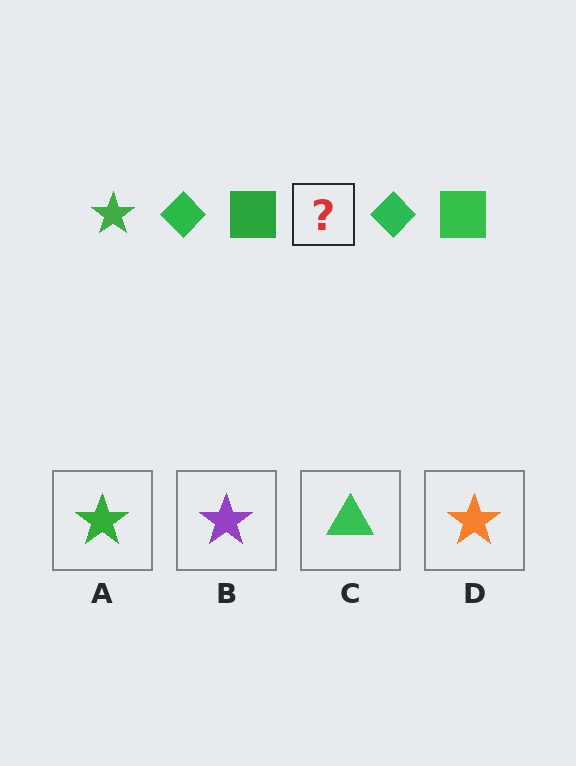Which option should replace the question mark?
Option A.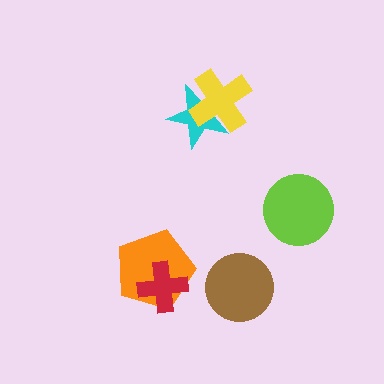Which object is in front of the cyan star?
The yellow cross is in front of the cyan star.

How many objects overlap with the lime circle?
0 objects overlap with the lime circle.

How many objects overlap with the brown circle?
0 objects overlap with the brown circle.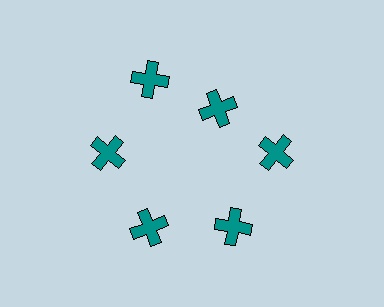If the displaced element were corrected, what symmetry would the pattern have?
It would have 6-fold rotational symmetry — the pattern would map onto itself every 60 degrees.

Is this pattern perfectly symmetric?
No. The 6 teal crosses are arranged in a ring, but one element near the 1 o'clock position is pulled inward toward the center, breaking the 6-fold rotational symmetry.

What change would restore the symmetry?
The symmetry would be restored by moving it outward, back onto the ring so that all 6 crosses sit at equal angles and equal distance from the center.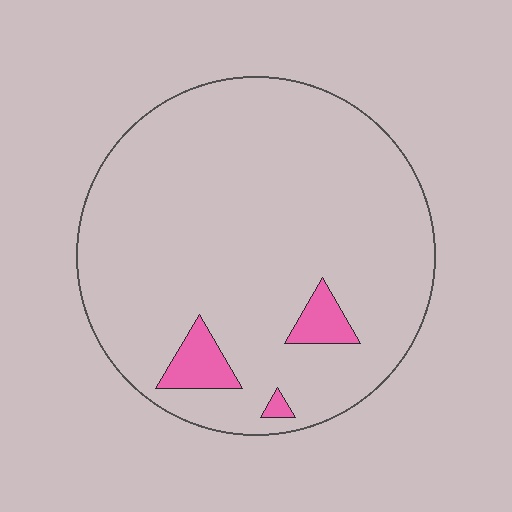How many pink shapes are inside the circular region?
3.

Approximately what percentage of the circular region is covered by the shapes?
Approximately 5%.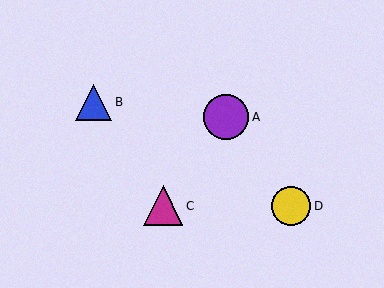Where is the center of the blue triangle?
The center of the blue triangle is at (94, 102).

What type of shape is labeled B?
Shape B is a blue triangle.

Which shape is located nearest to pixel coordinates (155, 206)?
The magenta triangle (labeled C) at (163, 206) is nearest to that location.